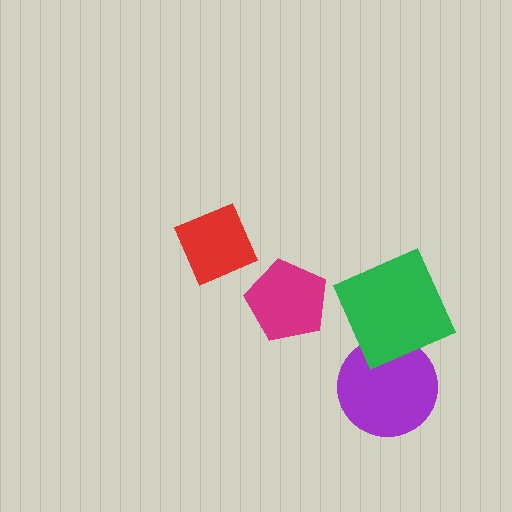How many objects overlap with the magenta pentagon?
0 objects overlap with the magenta pentagon.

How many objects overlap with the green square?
1 object overlaps with the green square.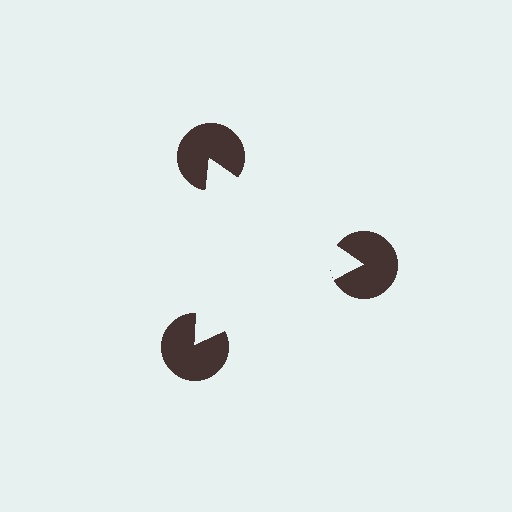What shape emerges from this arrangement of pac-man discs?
An illusory triangle — its edges are inferred from the aligned wedge cuts in the pac-man discs, not physically drawn.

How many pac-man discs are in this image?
There are 3 — one at each vertex of the illusory triangle.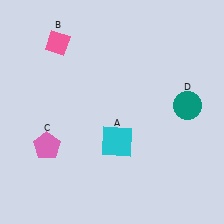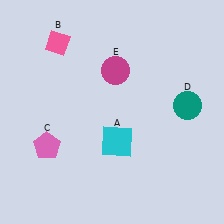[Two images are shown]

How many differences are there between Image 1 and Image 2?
There is 1 difference between the two images.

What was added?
A magenta circle (E) was added in Image 2.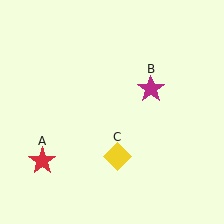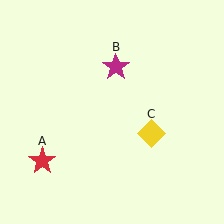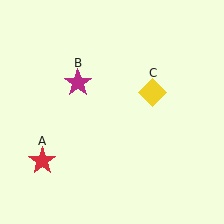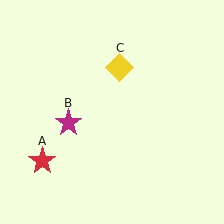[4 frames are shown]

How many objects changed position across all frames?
2 objects changed position: magenta star (object B), yellow diamond (object C).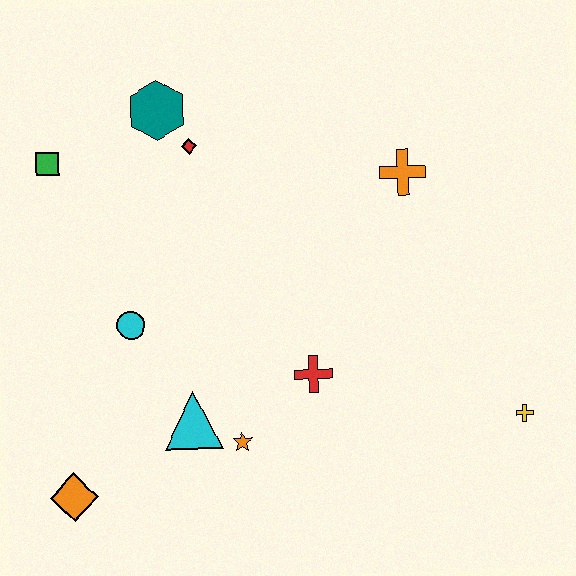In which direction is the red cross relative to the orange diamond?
The red cross is to the right of the orange diamond.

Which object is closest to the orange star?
The cyan triangle is closest to the orange star.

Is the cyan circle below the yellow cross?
No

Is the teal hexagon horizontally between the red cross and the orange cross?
No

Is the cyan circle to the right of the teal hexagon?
No